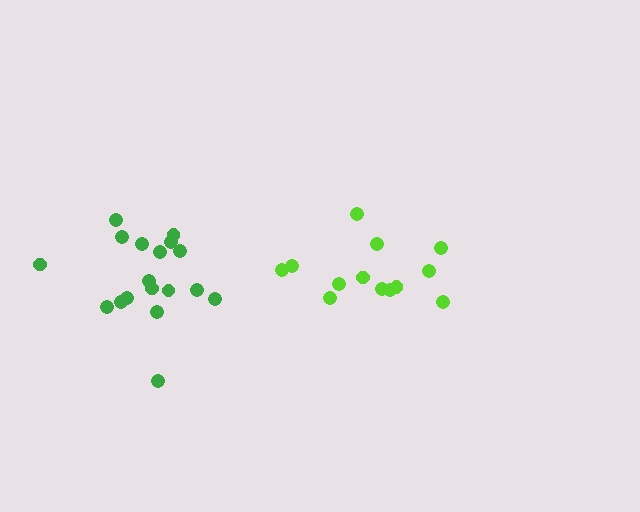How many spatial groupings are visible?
There are 2 spatial groupings.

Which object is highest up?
The green cluster is topmost.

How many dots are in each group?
Group 1: 13 dots, Group 2: 18 dots (31 total).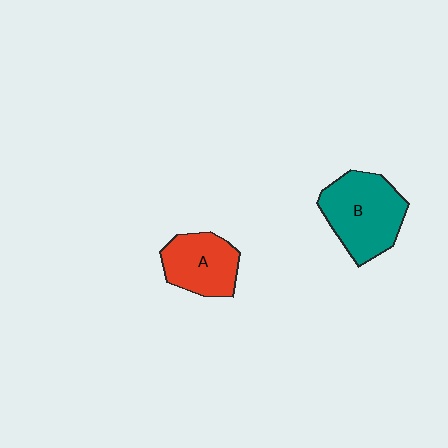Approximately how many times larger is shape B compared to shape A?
Approximately 1.4 times.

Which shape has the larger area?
Shape B (teal).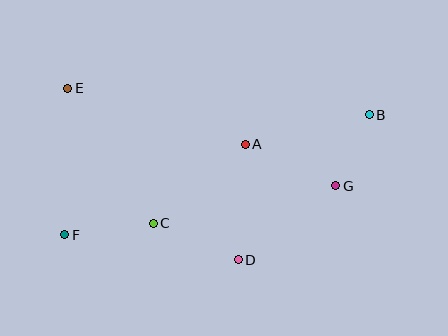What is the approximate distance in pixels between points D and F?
The distance between D and F is approximately 175 pixels.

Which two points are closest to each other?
Points B and G are closest to each other.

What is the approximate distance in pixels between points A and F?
The distance between A and F is approximately 202 pixels.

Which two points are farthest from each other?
Points B and F are farthest from each other.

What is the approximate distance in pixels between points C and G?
The distance between C and G is approximately 186 pixels.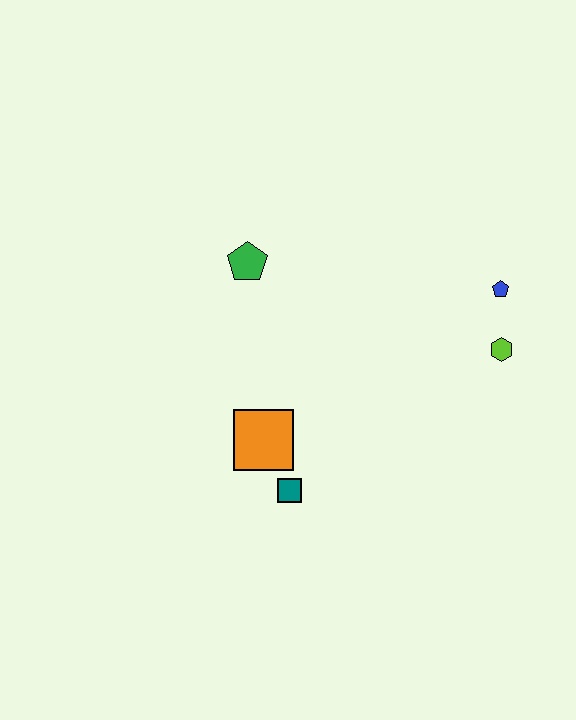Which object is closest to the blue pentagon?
The lime hexagon is closest to the blue pentagon.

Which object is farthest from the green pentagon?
The lime hexagon is farthest from the green pentagon.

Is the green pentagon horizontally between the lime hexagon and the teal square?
No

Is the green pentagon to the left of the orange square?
Yes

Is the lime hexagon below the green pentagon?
Yes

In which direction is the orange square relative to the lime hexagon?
The orange square is to the left of the lime hexagon.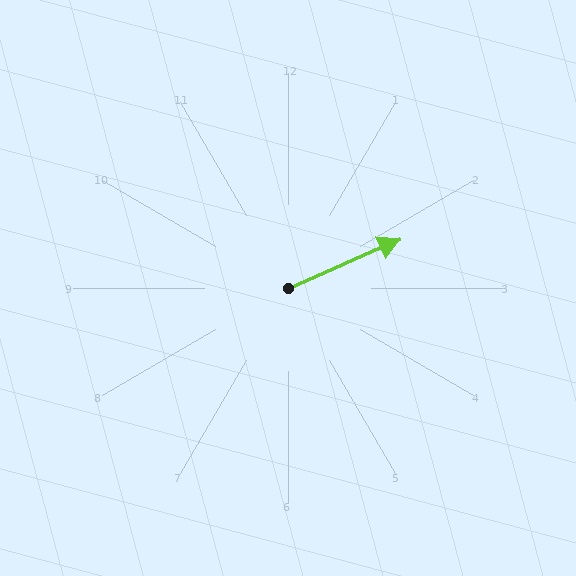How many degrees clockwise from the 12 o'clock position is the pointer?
Approximately 66 degrees.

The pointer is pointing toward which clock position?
Roughly 2 o'clock.